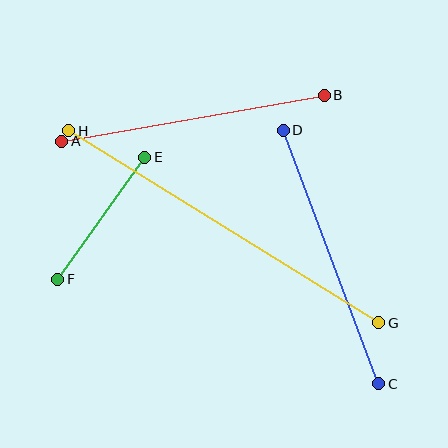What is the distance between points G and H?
The distance is approximately 365 pixels.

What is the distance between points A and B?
The distance is approximately 267 pixels.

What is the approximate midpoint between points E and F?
The midpoint is at approximately (101, 218) pixels.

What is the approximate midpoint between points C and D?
The midpoint is at approximately (331, 257) pixels.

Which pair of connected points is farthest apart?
Points G and H are farthest apart.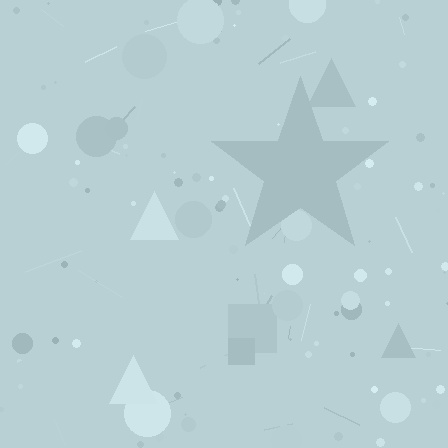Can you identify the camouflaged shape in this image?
The camouflaged shape is a star.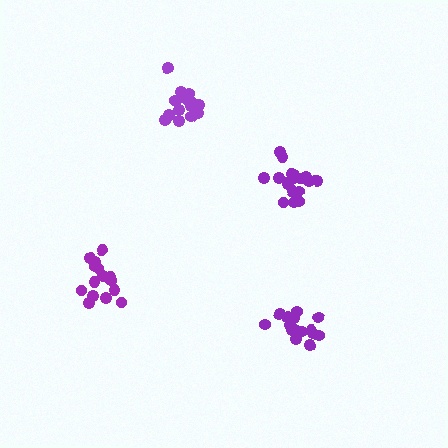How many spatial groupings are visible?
There are 4 spatial groupings.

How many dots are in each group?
Group 1: 17 dots, Group 2: 15 dots, Group 3: 20 dots, Group 4: 15 dots (67 total).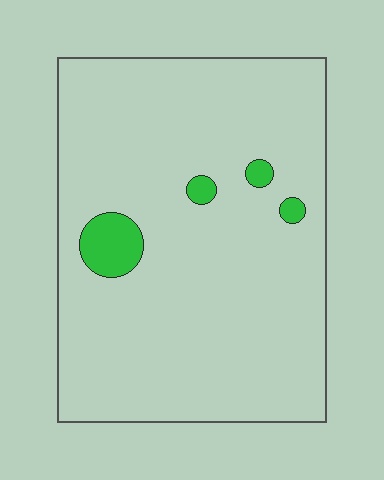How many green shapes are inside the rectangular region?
4.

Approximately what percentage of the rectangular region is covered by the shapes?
Approximately 5%.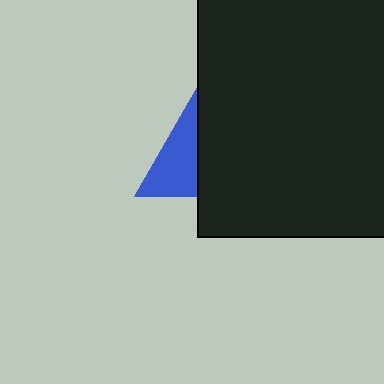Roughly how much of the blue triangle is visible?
About half of it is visible (roughly 47%).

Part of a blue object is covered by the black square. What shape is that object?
It is a triangle.